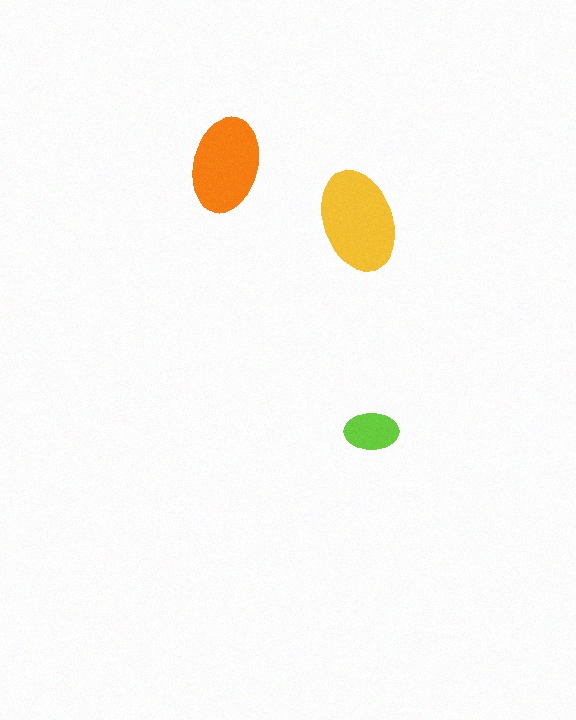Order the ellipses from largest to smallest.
the yellow one, the orange one, the lime one.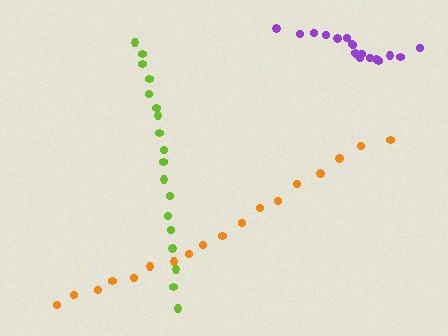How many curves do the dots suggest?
There are 3 distinct paths.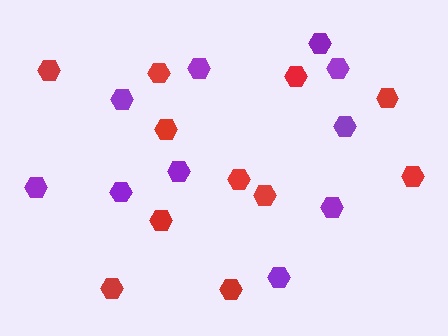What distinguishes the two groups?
There are 2 groups: one group of red hexagons (11) and one group of purple hexagons (10).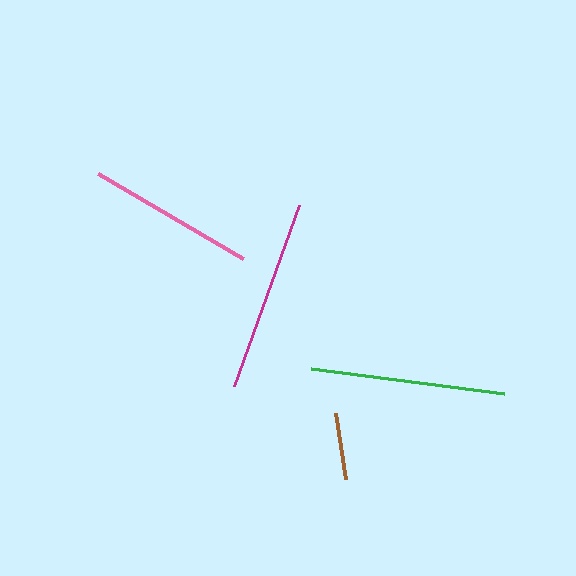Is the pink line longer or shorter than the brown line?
The pink line is longer than the brown line.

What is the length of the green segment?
The green segment is approximately 195 pixels long.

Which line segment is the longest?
The green line is the longest at approximately 195 pixels.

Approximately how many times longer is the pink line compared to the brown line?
The pink line is approximately 2.5 times the length of the brown line.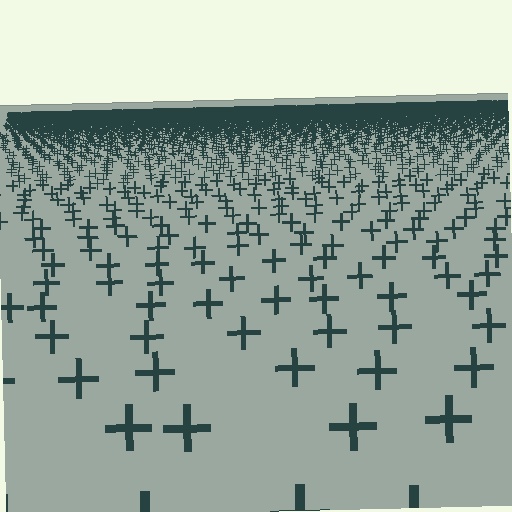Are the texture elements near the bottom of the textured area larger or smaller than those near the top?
Larger. Near the bottom, elements are closer to the viewer and appear at a bigger on-screen size.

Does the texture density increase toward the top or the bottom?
Density increases toward the top.